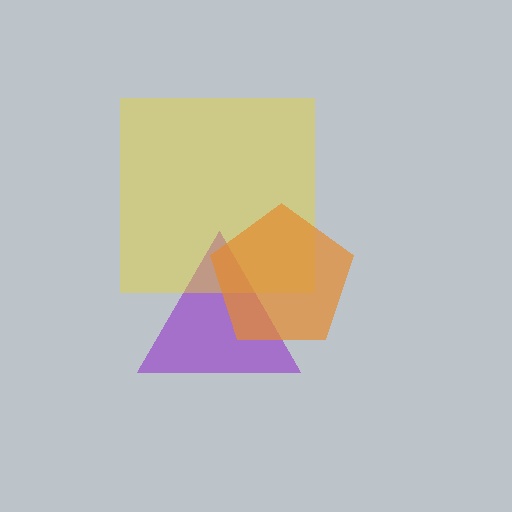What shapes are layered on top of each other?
The layered shapes are: a purple triangle, a yellow square, an orange pentagon.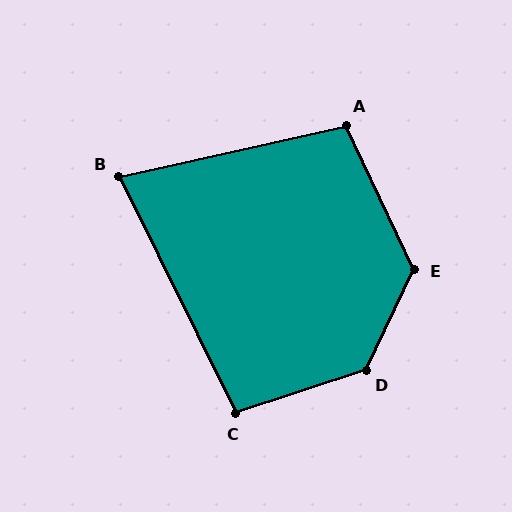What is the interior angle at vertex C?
Approximately 98 degrees (obtuse).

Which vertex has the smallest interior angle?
B, at approximately 76 degrees.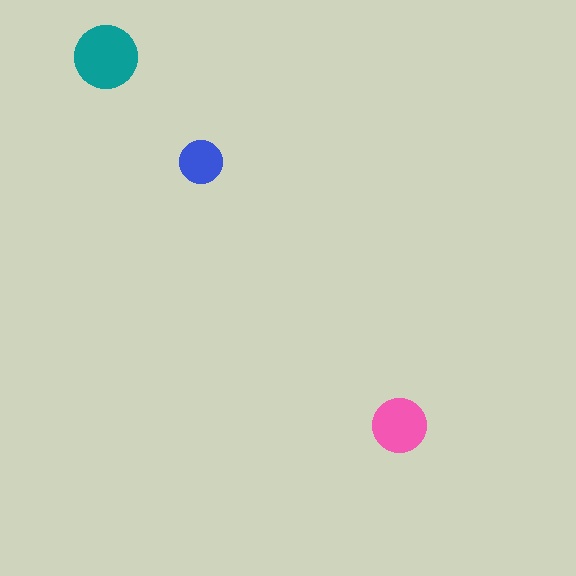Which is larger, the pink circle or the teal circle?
The teal one.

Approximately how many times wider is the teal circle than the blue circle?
About 1.5 times wider.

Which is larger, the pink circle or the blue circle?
The pink one.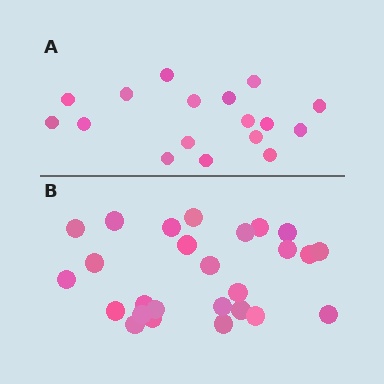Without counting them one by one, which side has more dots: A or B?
Region B (the bottom region) has more dots.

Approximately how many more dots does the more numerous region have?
Region B has roughly 8 or so more dots than region A.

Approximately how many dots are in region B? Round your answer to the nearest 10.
About 30 dots. (The exact count is 26, which rounds to 30.)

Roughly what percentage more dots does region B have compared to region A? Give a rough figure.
About 55% more.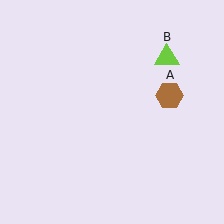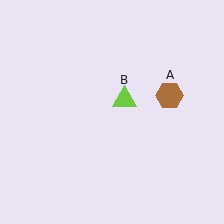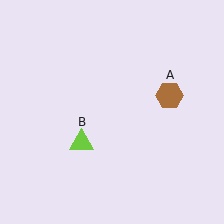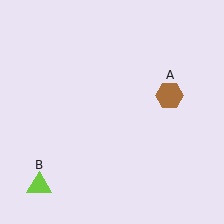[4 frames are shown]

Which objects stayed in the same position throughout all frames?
Brown hexagon (object A) remained stationary.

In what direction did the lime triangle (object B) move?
The lime triangle (object B) moved down and to the left.